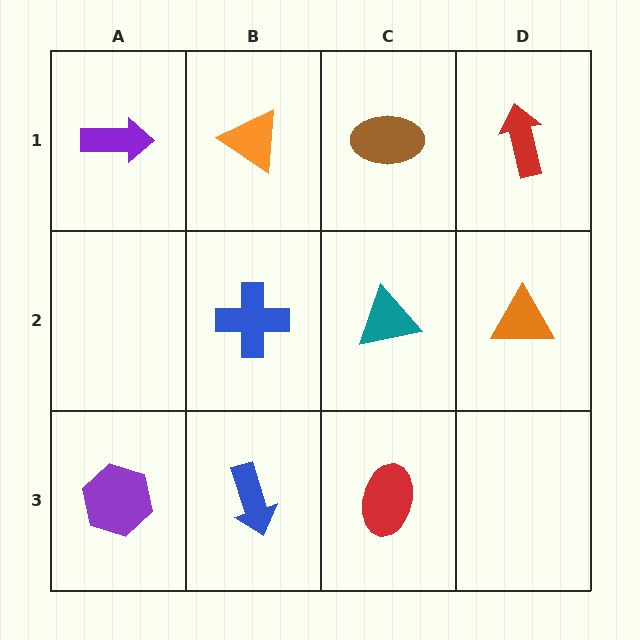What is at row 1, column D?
A red arrow.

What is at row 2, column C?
A teal triangle.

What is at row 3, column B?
A blue arrow.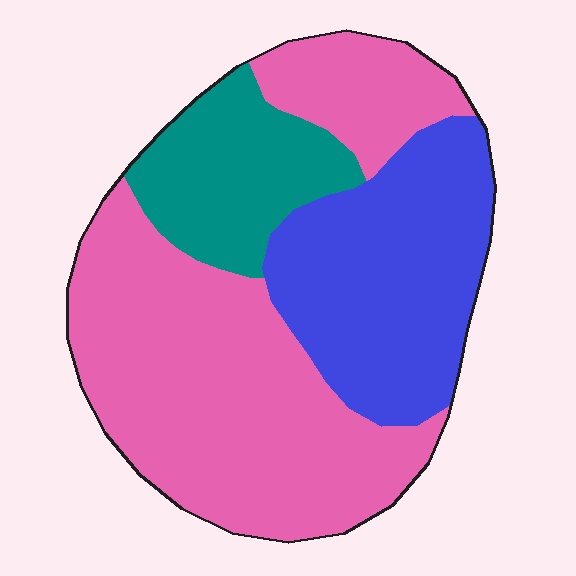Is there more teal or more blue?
Blue.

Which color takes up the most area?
Pink, at roughly 55%.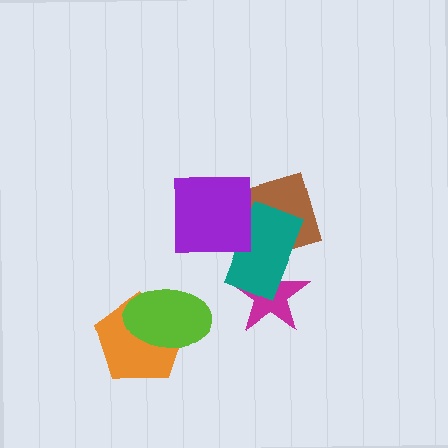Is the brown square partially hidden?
Yes, it is partially covered by another shape.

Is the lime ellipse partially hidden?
No, no other shape covers it.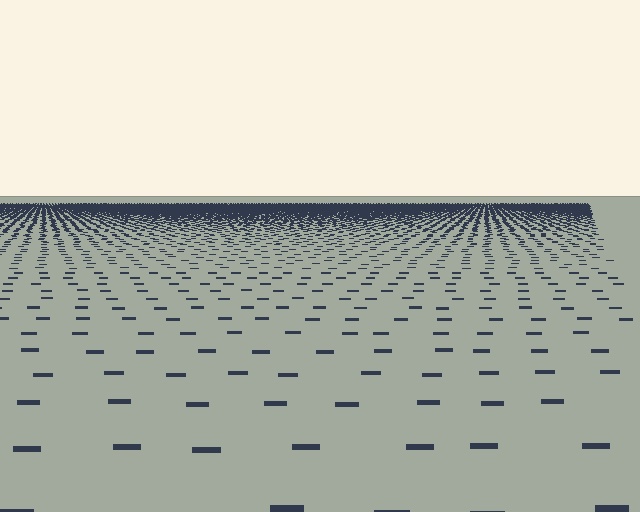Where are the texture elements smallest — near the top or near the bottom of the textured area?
Near the top.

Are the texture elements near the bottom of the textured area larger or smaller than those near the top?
Larger. Near the bottom, elements are closer to the viewer and appear at a bigger on-screen size.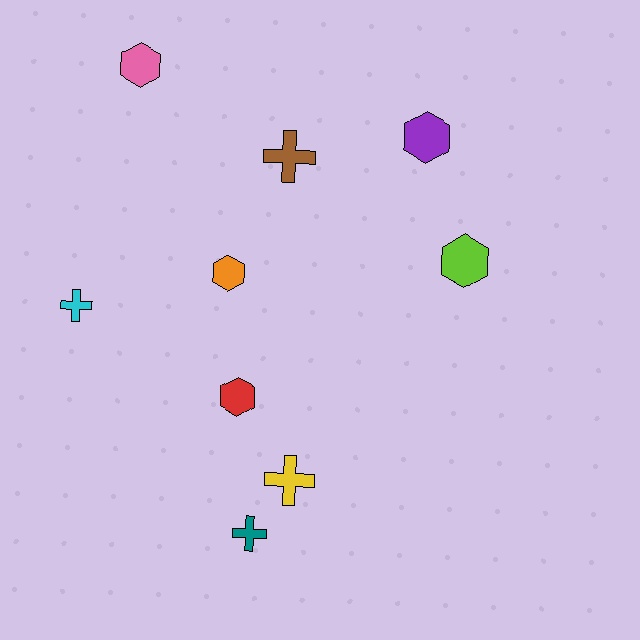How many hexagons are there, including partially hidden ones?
There are 5 hexagons.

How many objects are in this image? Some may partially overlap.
There are 9 objects.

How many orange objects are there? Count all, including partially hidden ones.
There is 1 orange object.